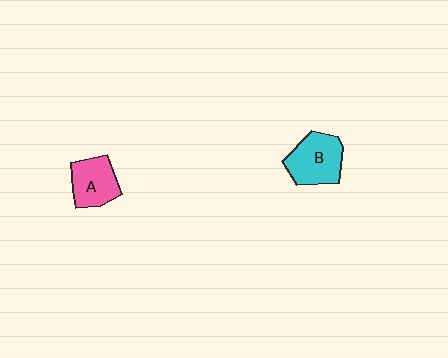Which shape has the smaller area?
Shape A (pink).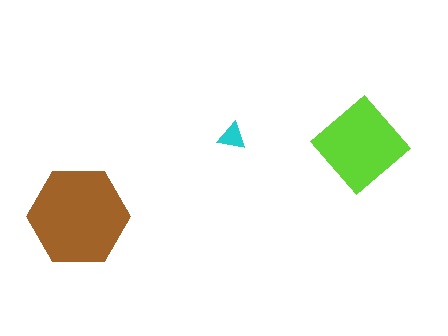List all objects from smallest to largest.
The cyan triangle, the lime diamond, the brown hexagon.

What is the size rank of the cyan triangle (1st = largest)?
3rd.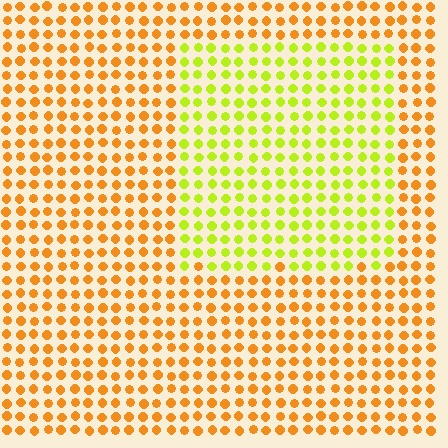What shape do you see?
I see a rectangle.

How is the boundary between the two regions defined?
The boundary is defined purely by a slight shift in hue (about 44 degrees). Spacing, size, and orientation are identical on both sides.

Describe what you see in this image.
The image is filled with small orange elements in a uniform arrangement. A rectangle-shaped region is visible where the elements are tinted to a slightly different hue, forming a subtle color boundary.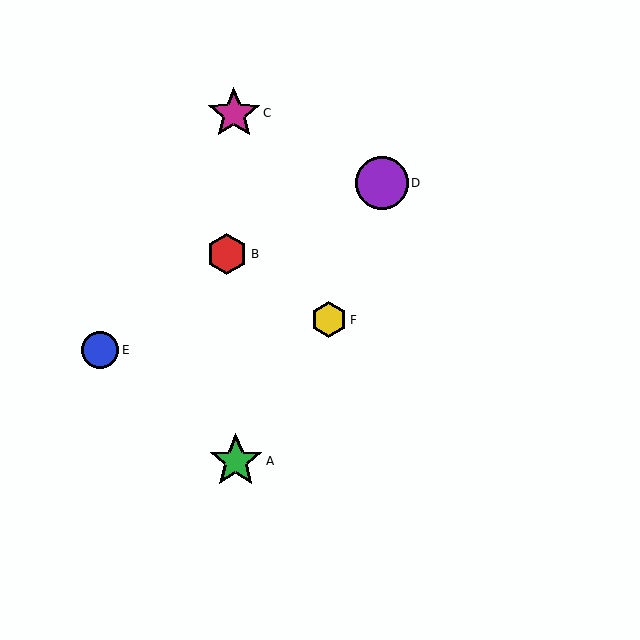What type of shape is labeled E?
Shape E is a blue circle.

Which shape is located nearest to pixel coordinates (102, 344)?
The blue circle (labeled E) at (100, 350) is nearest to that location.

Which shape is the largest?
The green star (labeled A) is the largest.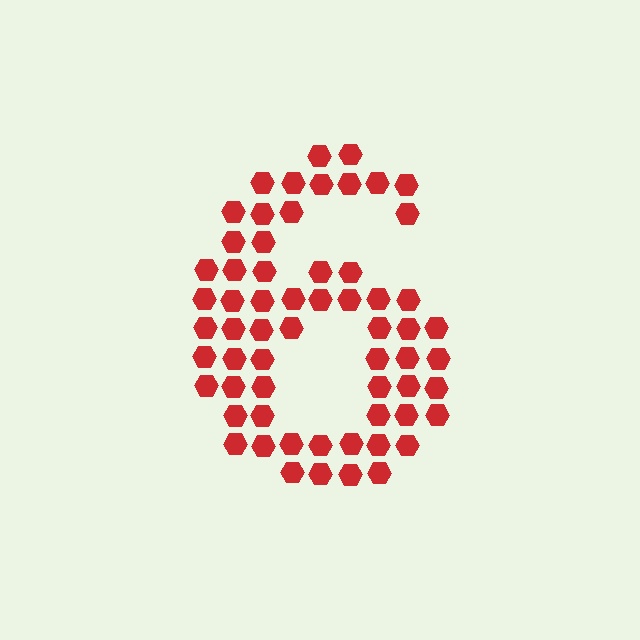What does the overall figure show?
The overall figure shows the digit 6.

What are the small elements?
The small elements are hexagons.